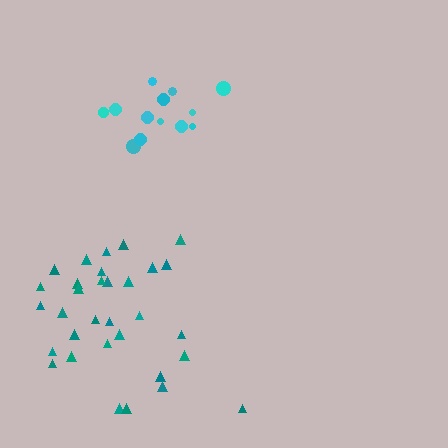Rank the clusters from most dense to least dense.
cyan, teal.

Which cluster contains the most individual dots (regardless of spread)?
Teal (32).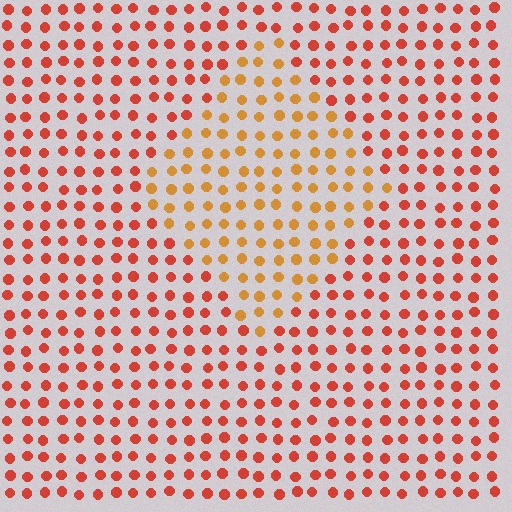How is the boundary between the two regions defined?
The boundary is defined purely by a slight shift in hue (about 30 degrees). Spacing, size, and orientation are identical on both sides.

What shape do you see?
I see a diamond.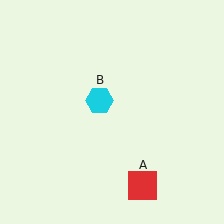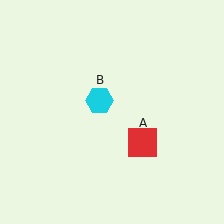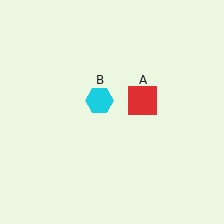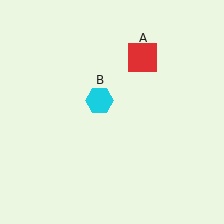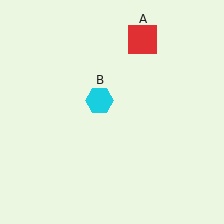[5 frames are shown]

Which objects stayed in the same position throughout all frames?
Cyan hexagon (object B) remained stationary.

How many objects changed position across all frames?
1 object changed position: red square (object A).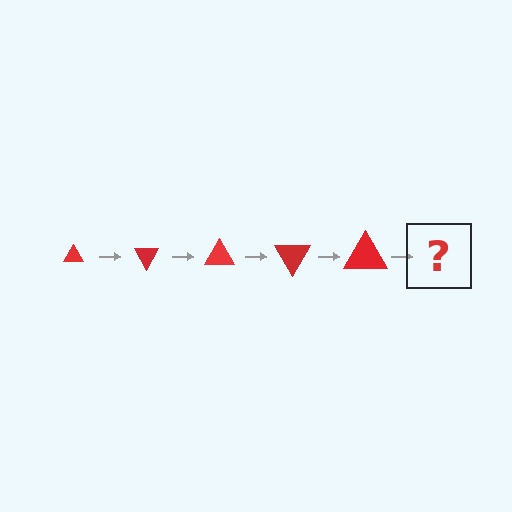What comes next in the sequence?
The next element should be a triangle, larger than the previous one and rotated 300 degrees from the start.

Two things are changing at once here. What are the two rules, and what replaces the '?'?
The two rules are that the triangle grows larger each step and it rotates 60 degrees each step. The '?' should be a triangle, larger than the previous one and rotated 300 degrees from the start.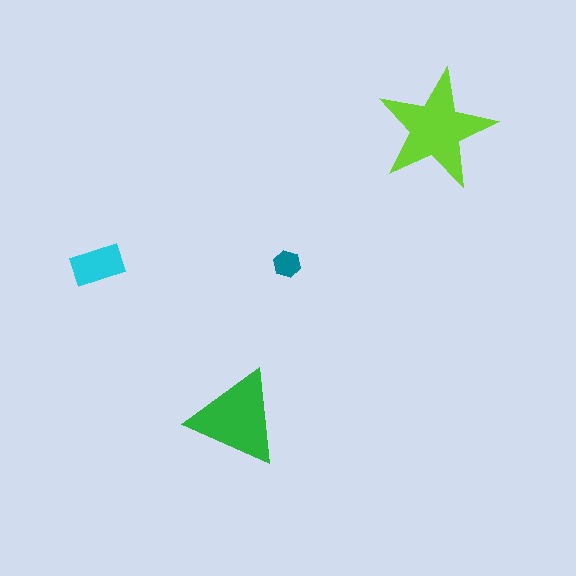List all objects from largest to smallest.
The lime star, the green triangle, the cyan rectangle, the teal hexagon.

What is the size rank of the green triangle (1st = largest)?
2nd.